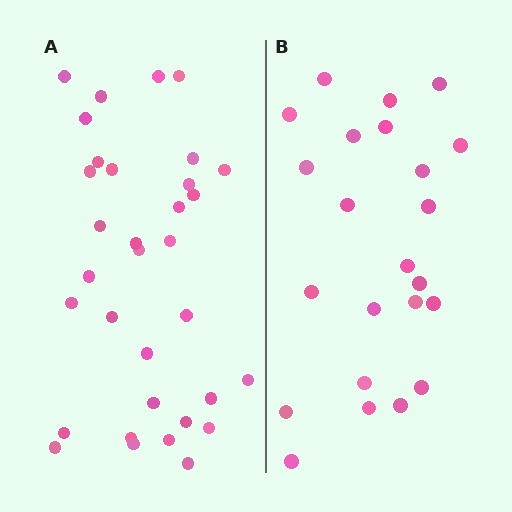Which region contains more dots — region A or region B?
Region A (the left region) has more dots.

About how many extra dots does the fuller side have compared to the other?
Region A has roughly 10 or so more dots than region B.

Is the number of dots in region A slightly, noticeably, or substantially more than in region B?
Region A has noticeably more, but not dramatically so. The ratio is roughly 1.4 to 1.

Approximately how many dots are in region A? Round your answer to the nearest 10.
About 30 dots. (The exact count is 33, which rounds to 30.)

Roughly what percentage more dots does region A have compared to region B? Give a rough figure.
About 45% more.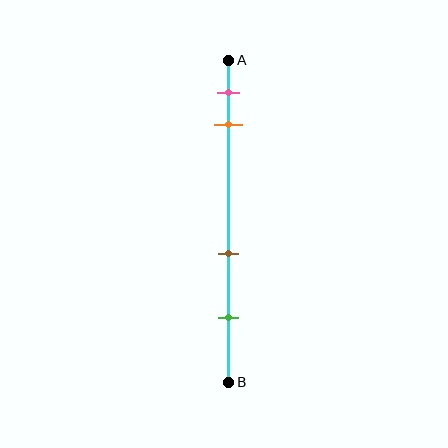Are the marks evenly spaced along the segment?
No, the marks are not evenly spaced.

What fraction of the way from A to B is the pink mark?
The pink mark is approximately 10% (0.1) of the way from A to B.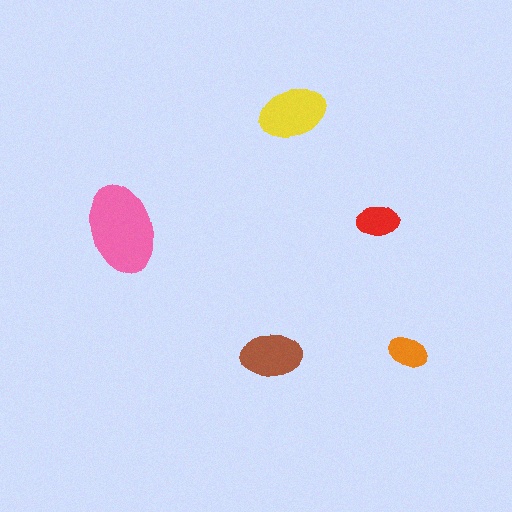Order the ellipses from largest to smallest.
the pink one, the yellow one, the brown one, the red one, the orange one.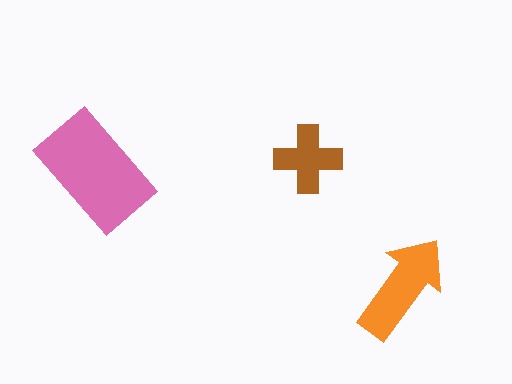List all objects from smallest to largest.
The brown cross, the orange arrow, the pink rectangle.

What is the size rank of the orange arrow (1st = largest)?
2nd.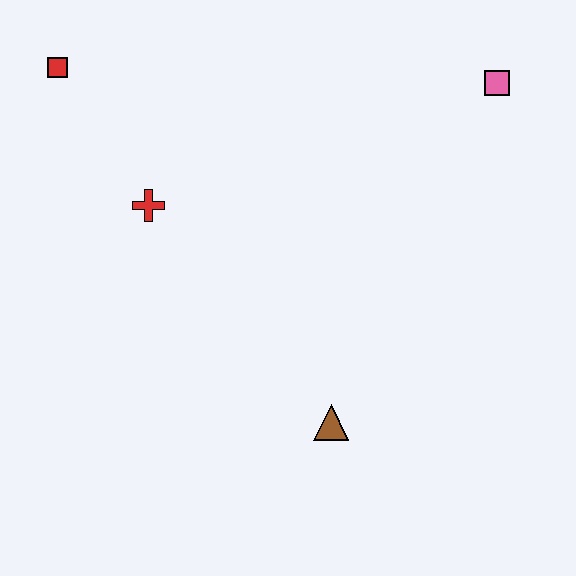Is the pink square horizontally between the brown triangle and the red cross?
No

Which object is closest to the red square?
The red cross is closest to the red square.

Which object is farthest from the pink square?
The red square is farthest from the pink square.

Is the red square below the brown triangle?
No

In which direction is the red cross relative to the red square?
The red cross is below the red square.